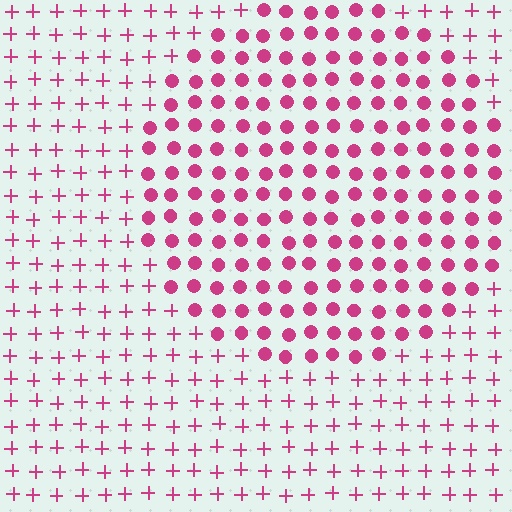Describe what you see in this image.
The image is filled with small magenta elements arranged in a uniform grid. A circle-shaped region contains circles, while the surrounding area contains plus signs. The boundary is defined purely by the change in element shape.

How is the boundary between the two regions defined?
The boundary is defined by a change in element shape: circles inside vs. plus signs outside. All elements share the same color and spacing.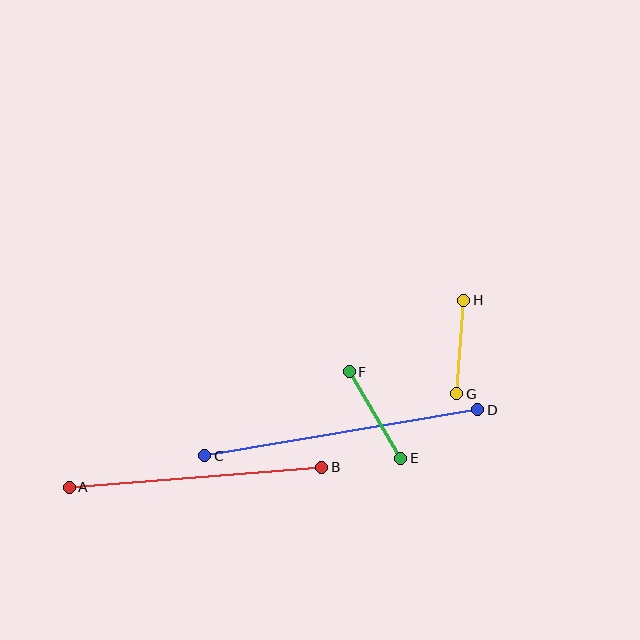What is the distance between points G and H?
The distance is approximately 94 pixels.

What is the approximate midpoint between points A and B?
The midpoint is at approximately (195, 477) pixels.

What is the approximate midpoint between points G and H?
The midpoint is at approximately (460, 347) pixels.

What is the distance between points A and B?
The distance is approximately 253 pixels.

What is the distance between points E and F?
The distance is approximately 100 pixels.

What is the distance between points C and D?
The distance is approximately 277 pixels.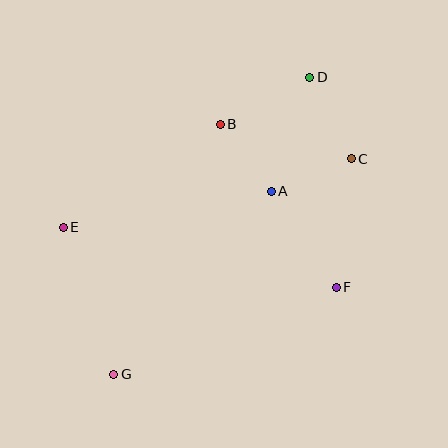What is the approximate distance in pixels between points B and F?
The distance between B and F is approximately 200 pixels.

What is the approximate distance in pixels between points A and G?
The distance between A and G is approximately 241 pixels.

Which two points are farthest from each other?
Points D and G are farthest from each other.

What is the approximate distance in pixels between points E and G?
The distance between E and G is approximately 155 pixels.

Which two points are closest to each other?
Points A and B are closest to each other.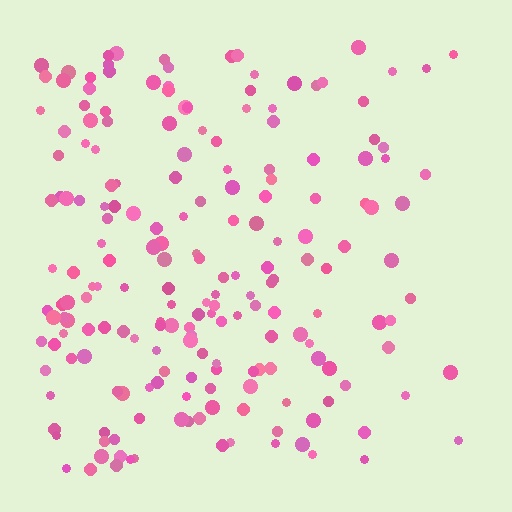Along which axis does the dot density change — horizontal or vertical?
Horizontal.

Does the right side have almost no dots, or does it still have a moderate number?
Still a moderate number, just noticeably fewer than the left.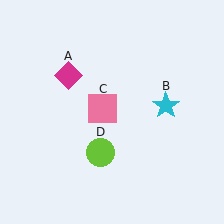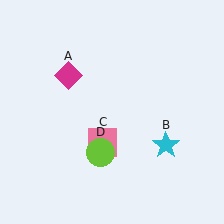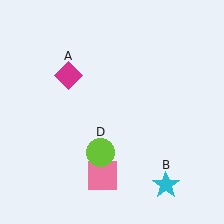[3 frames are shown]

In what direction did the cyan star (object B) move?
The cyan star (object B) moved down.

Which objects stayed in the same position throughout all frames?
Magenta diamond (object A) and lime circle (object D) remained stationary.